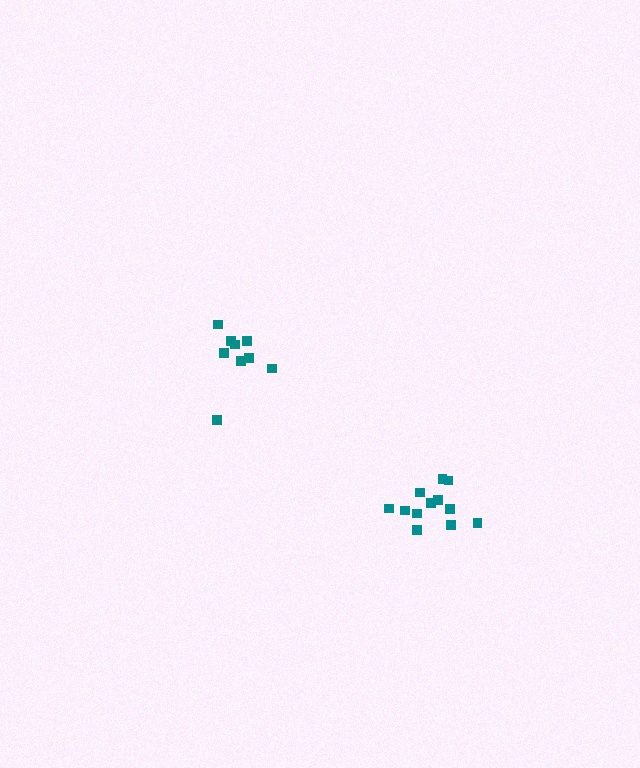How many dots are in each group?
Group 1: 9 dots, Group 2: 12 dots (21 total).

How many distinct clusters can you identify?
There are 2 distinct clusters.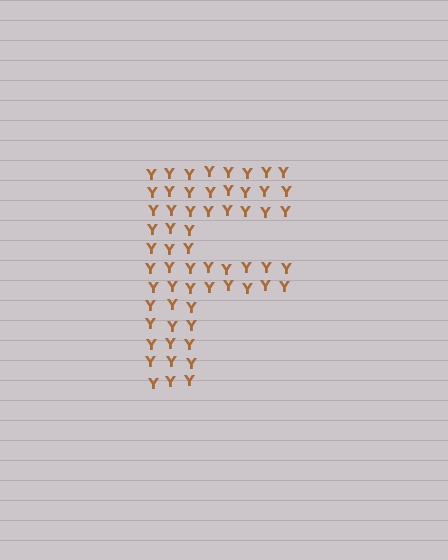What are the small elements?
The small elements are letter Y's.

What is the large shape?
The large shape is the letter F.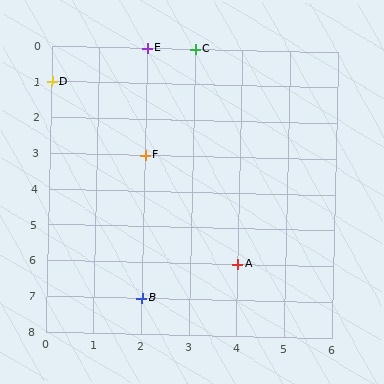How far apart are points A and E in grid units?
Points A and E are 2 columns and 6 rows apart (about 6.3 grid units diagonally).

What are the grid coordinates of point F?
Point F is at grid coordinates (2, 3).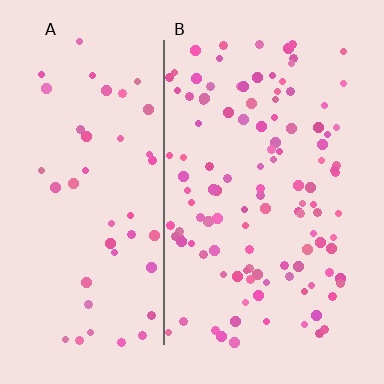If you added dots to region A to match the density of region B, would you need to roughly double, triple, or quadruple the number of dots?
Approximately double.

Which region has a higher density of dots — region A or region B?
B (the right).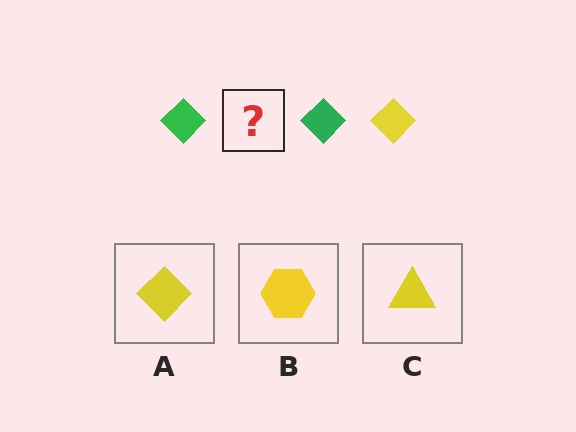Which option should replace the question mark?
Option A.